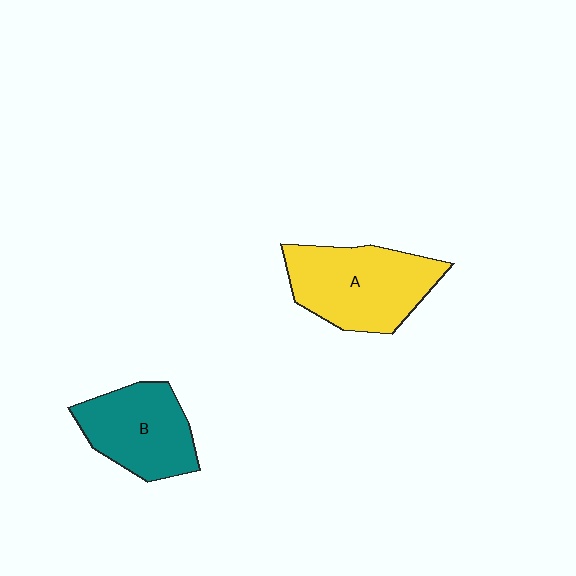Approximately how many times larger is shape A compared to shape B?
Approximately 1.2 times.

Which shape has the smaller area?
Shape B (teal).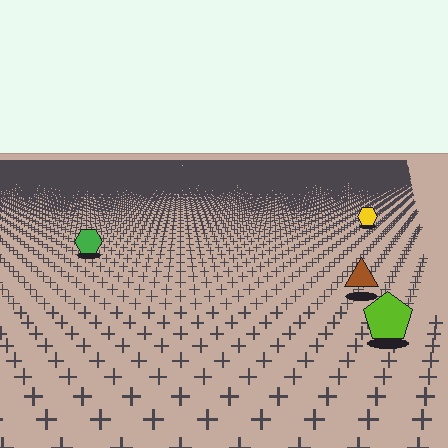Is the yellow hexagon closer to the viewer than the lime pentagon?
No. The lime pentagon is closer — you can tell from the texture gradient: the ground texture is coarser near it.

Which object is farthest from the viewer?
The yellow hexagon is farthest from the viewer. It appears smaller and the ground texture around it is denser.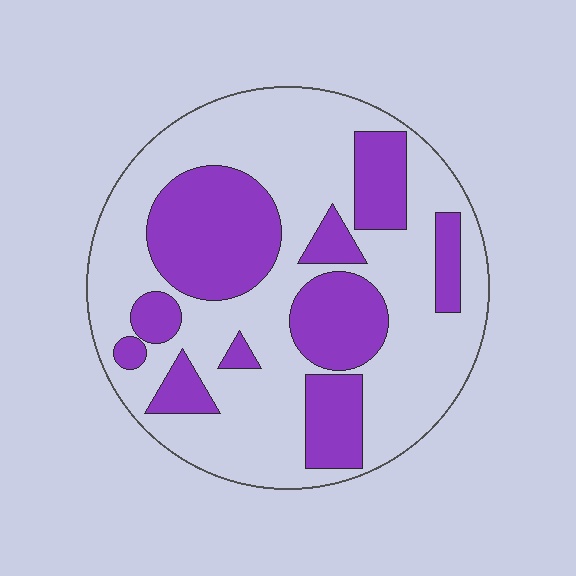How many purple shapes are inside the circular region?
10.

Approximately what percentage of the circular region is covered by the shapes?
Approximately 35%.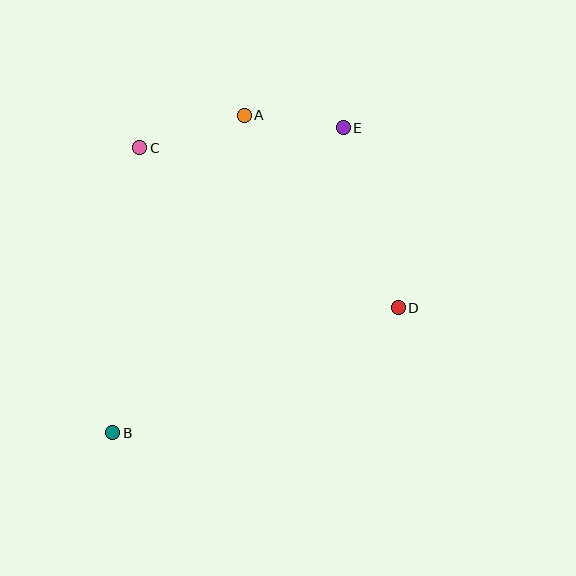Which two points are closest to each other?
Points A and E are closest to each other.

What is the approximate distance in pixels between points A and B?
The distance between A and B is approximately 344 pixels.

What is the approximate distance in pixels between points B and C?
The distance between B and C is approximately 286 pixels.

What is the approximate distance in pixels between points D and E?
The distance between D and E is approximately 188 pixels.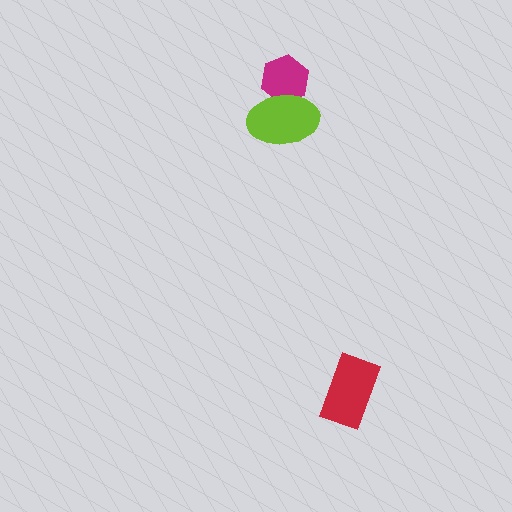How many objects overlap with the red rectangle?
0 objects overlap with the red rectangle.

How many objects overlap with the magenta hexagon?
1 object overlaps with the magenta hexagon.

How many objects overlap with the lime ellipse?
1 object overlaps with the lime ellipse.